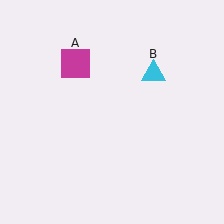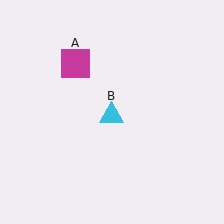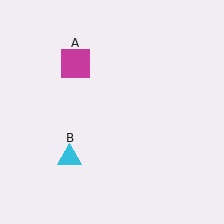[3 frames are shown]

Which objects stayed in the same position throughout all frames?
Magenta square (object A) remained stationary.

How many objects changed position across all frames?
1 object changed position: cyan triangle (object B).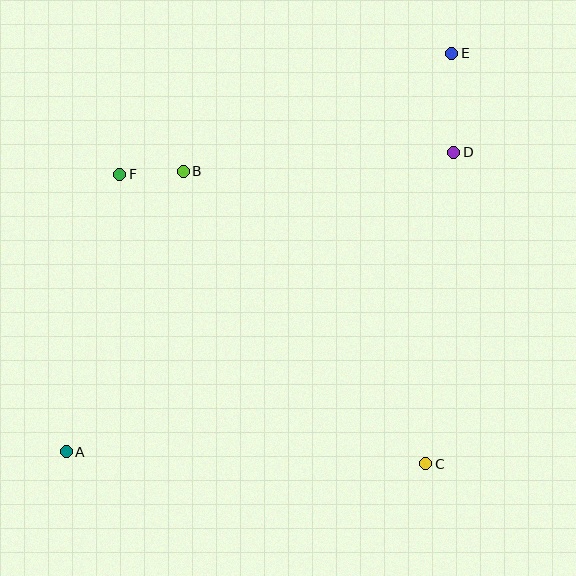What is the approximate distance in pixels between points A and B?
The distance between A and B is approximately 304 pixels.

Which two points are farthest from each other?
Points A and E are farthest from each other.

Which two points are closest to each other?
Points B and F are closest to each other.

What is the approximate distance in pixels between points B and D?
The distance between B and D is approximately 271 pixels.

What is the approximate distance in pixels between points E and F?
The distance between E and F is approximately 353 pixels.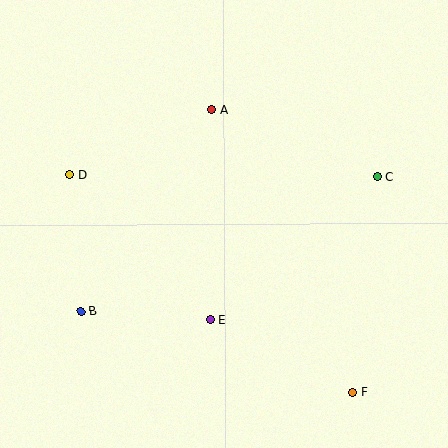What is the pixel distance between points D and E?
The distance between D and E is 202 pixels.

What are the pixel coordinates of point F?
Point F is at (353, 392).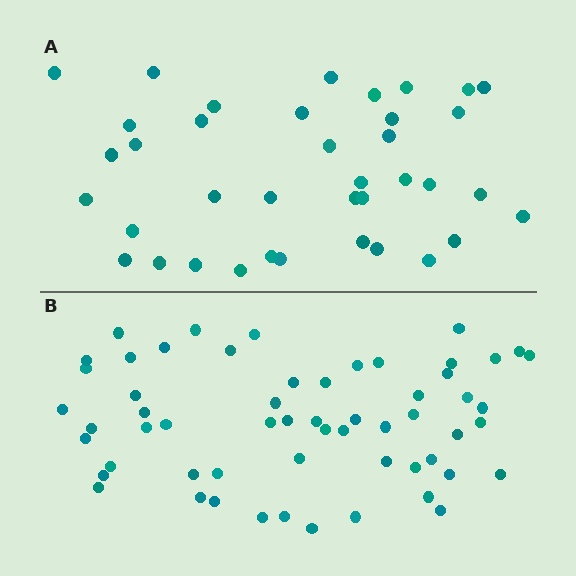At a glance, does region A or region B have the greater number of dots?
Region B (the bottom region) has more dots.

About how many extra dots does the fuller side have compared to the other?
Region B has approximately 20 more dots than region A.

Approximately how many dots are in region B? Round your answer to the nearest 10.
About 60 dots. (The exact count is 58, which rounds to 60.)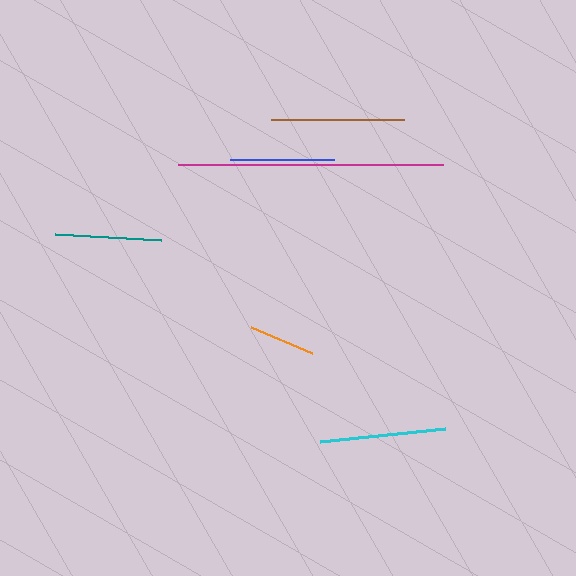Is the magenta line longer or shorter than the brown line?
The magenta line is longer than the brown line.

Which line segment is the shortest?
The orange line is the shortest at approximately 66 pixels.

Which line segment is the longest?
The magenta line is the longest at approximately 264 pixels.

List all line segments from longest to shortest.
From longest to shortest: magenta, brown, cyan, teal, blue, orange.